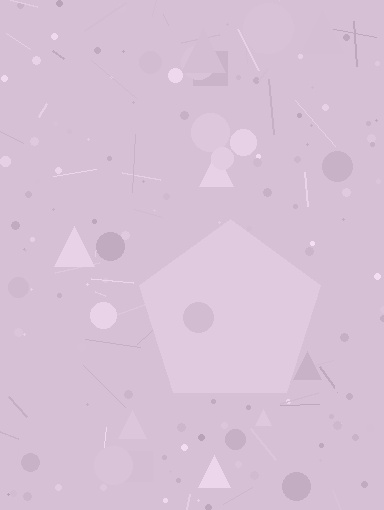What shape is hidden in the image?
A pentagon is hidden in the image.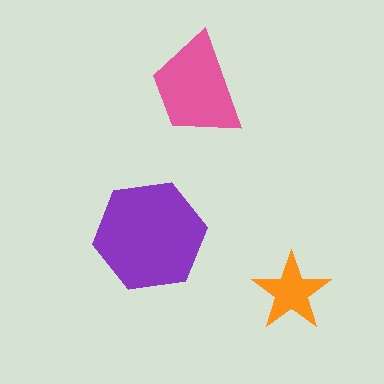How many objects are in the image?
There are 3 objects in the image.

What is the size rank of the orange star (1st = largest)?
3rd.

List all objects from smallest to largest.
The orange star, the pink trapezoid, the purple hexagon.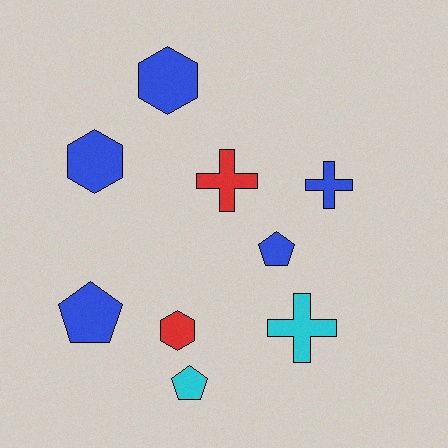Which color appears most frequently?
Blue, with 5 objects.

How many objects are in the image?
There are 9 objects.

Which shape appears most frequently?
Hexagon, with 3 objects.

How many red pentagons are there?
There are no red pentagons.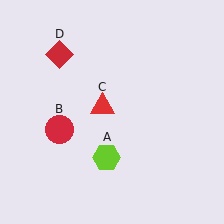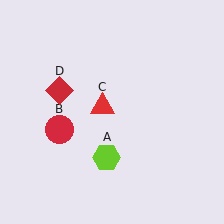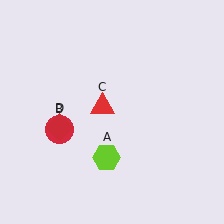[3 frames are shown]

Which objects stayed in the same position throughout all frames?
Lime hexagon (object A) and red circle (object B) and red triangle (object C) remained stationary.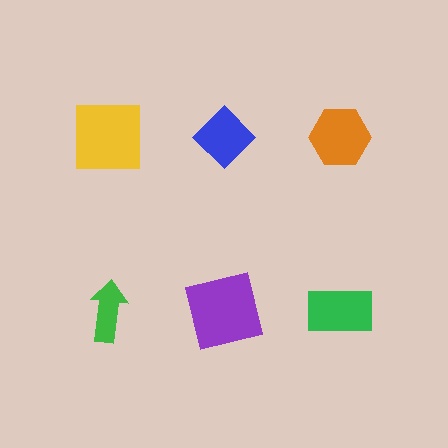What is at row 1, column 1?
A yellow square.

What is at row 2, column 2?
A purple square.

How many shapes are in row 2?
3 shapes.